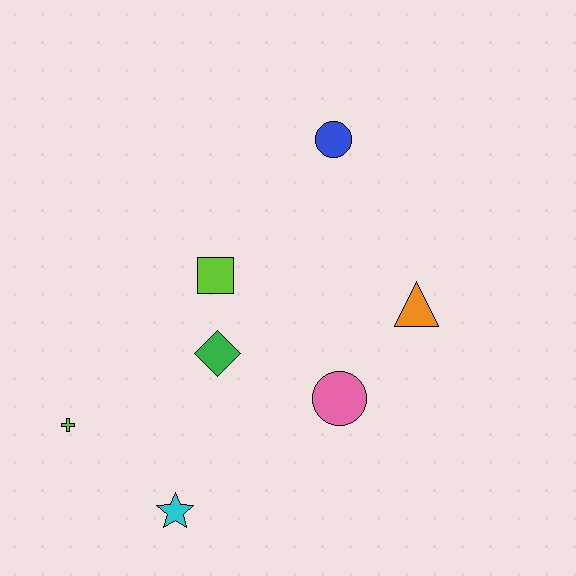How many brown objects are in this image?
There are no brown objects.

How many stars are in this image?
There is 1 star.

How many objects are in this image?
There are 7 objects.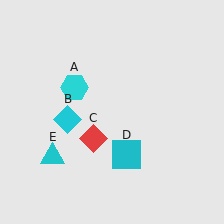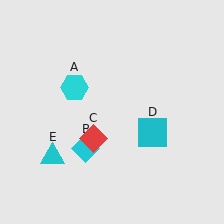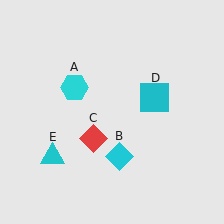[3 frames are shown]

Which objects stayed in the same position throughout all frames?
Cyan hexagon (object A) and red diamond (object C) and cyan triangle (object E) remained stationary.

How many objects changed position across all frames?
2 objects changed position: cyan diamond (object B), cyan square (object D).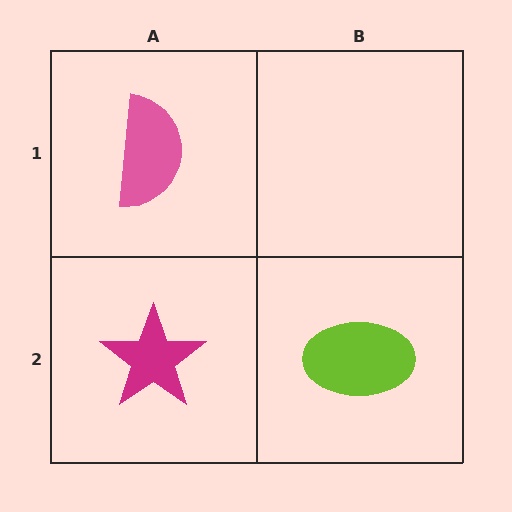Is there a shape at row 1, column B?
No, that cell is empty.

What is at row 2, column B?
A lime ellipse.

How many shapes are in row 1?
1 shape.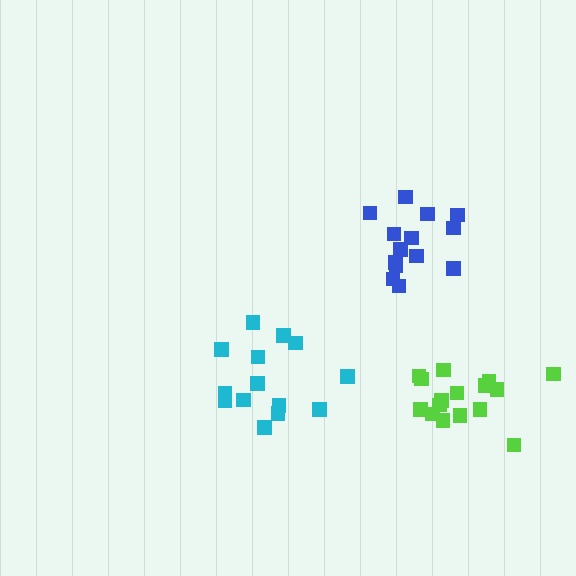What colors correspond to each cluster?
The clusters are colored: blue, cyan, lime.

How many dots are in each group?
Group 1: 14 dots, Group 2: 14 dots, Group 3: 16 dots (44 total).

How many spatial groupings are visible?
There are 3 spatial groupings.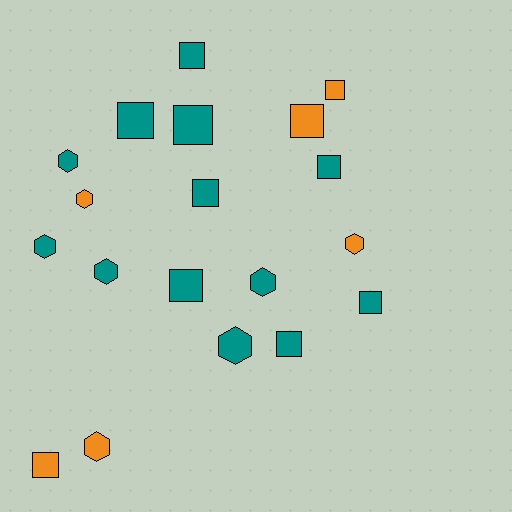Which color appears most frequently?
Teal, with 13 objects.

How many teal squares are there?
There are 8 teal squares.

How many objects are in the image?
There are 19 objects.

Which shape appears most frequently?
Square, with 11 objects.